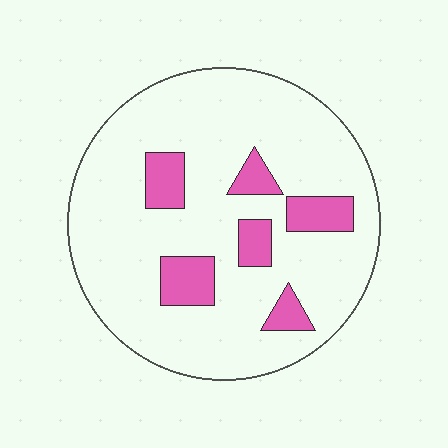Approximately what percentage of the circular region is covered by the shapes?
Approximately 15%.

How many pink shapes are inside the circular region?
6.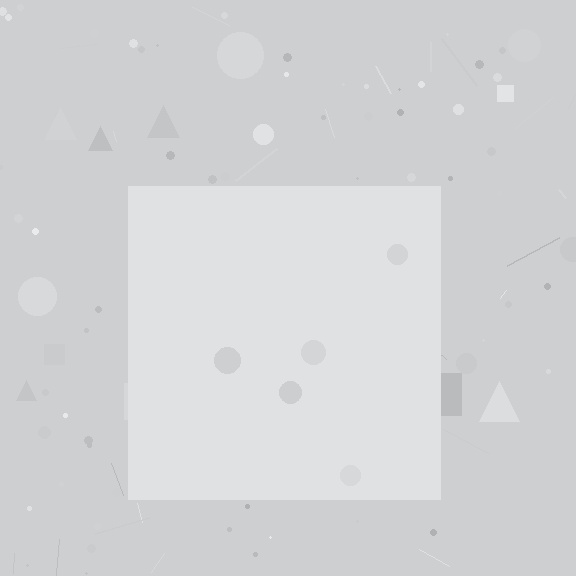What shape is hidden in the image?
A square is hidden in the image.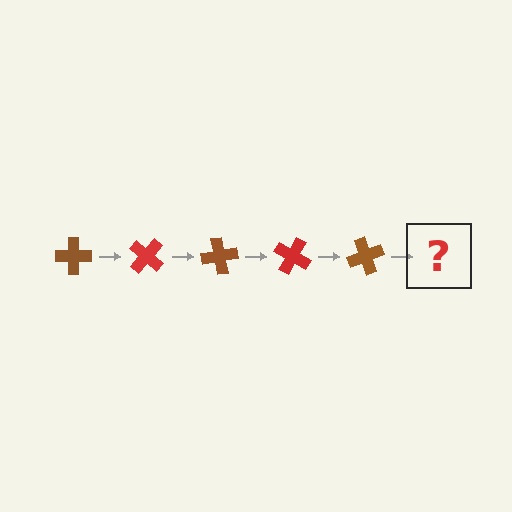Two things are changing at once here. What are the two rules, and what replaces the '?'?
The two rules are that it rotates 40 degrees each step and the color cycles through brown and red. The '?' should be a red cross, rotated 200 degrees from the start.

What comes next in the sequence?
The next element should be a red cross, rotated 200 degrees from the start.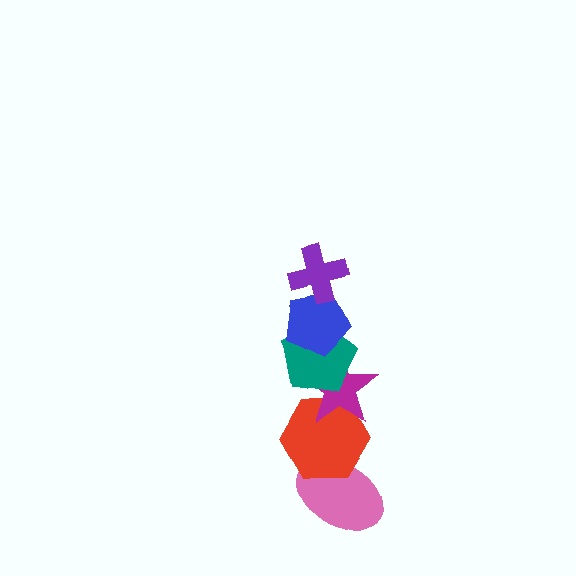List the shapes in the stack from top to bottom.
From top to bottom: the purple cross, the blue pentagon, the teal pentagon, the magenta star, the red hexagon, the pink ellipse.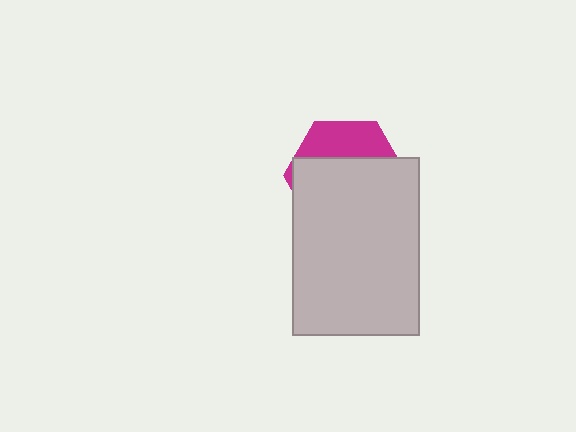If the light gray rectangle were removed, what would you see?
You would see the complete magenta hexagon.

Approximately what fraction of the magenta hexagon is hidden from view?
Roughly 69% of the magenta hexagon is hidden behind the light gray rectangle.